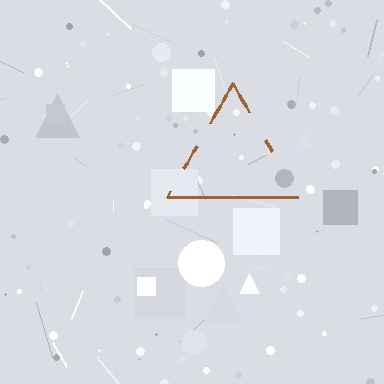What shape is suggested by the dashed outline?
The dashed outline suggests a triangle.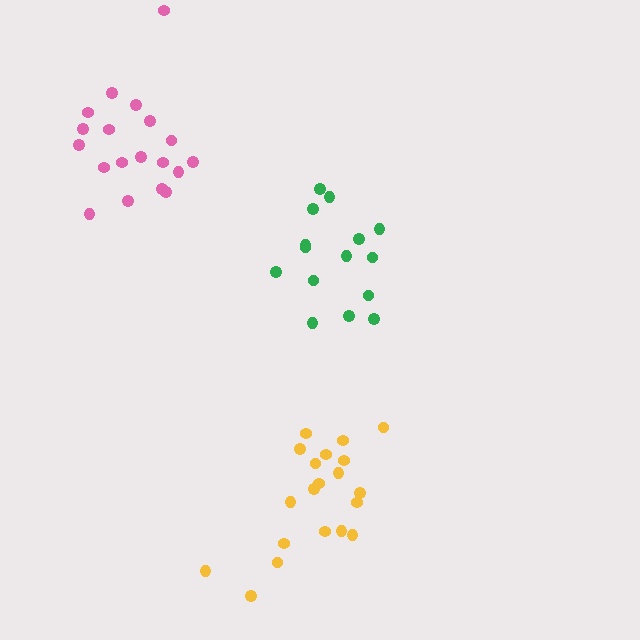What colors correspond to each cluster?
The clusters are colored: green, yellow, pink.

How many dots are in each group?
Group 1: 15 dots, Group 2: 20 dots, Group 3: 19 dots (54 total).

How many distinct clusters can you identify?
There are 3 distinct clusters.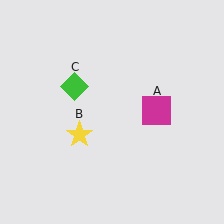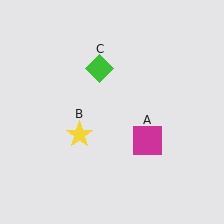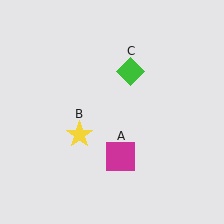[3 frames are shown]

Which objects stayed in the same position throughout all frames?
Yellow star (object B) remained stationary.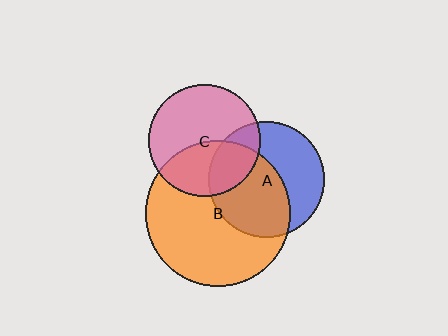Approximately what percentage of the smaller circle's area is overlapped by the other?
Approximately 25%.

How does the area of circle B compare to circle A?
Approximately 1.6 times.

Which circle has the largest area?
Circle B (orange).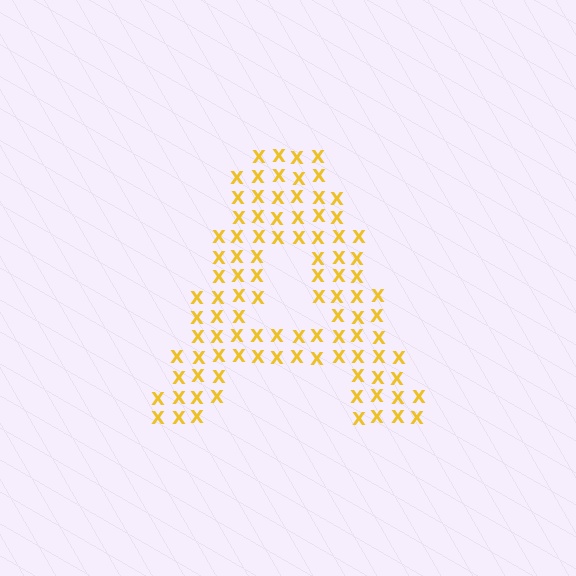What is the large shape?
The large shape is the letter A.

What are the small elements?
The small elements are letter X's.